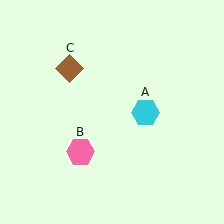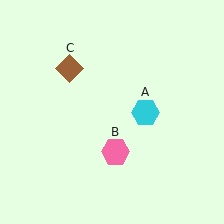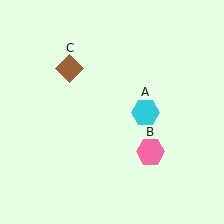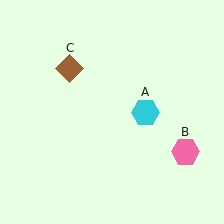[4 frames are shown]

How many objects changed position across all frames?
1 object changed position: pink hexagon (object B).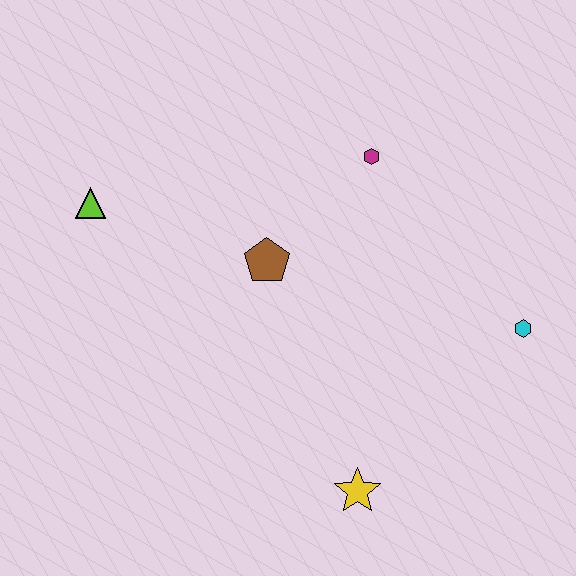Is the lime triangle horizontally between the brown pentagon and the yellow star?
No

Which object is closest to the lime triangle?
The brown pentagon is closest to the lime triangle.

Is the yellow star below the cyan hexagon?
Yes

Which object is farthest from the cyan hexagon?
The lime triangle is farthest from the cyan hexagon.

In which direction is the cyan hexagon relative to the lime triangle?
The cyan hexagon is to the right of the lime triangle.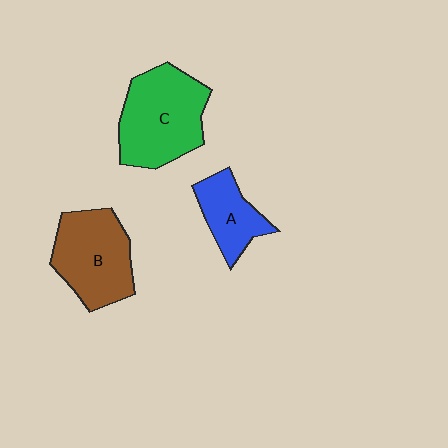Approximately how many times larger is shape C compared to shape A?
Approximately 1.8 times.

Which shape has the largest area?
Shape C (green).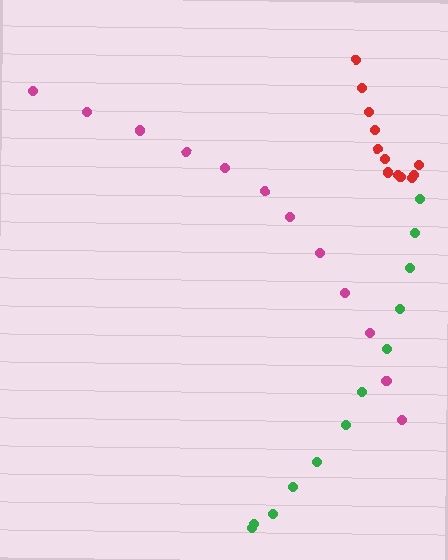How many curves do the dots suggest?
There are 3 distinct paths.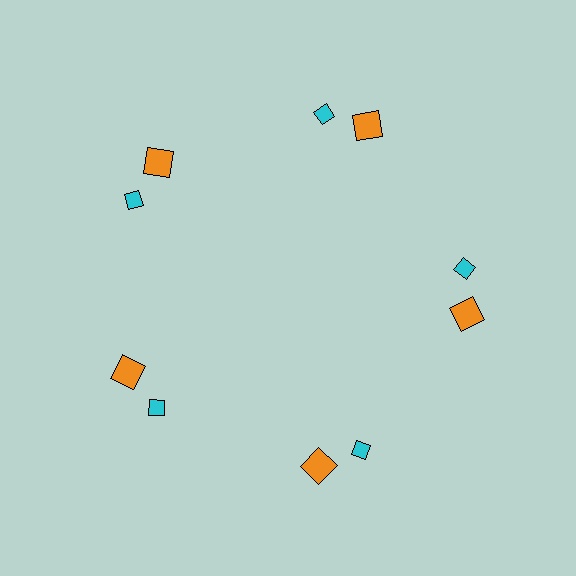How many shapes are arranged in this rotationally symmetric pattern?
There are 10 shapes, arranged in 5 groups of 2.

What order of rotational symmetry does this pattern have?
This pattern has 5-fold rotational symmetry.